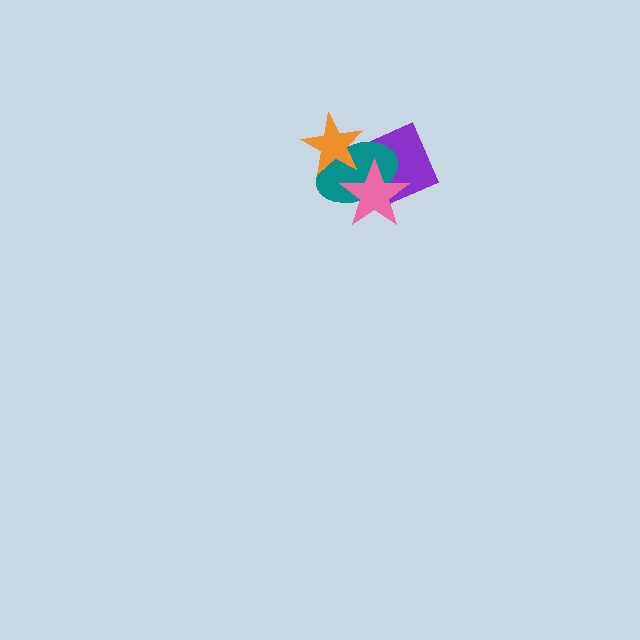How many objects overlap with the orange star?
2 objects overlap with the orange star.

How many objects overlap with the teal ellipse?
3 objects overlap with the teal ellipse.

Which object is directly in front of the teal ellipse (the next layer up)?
The orange star is directly in front of the teal ellipse.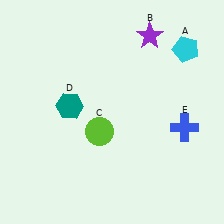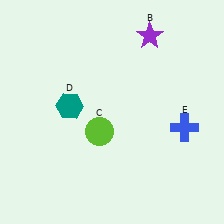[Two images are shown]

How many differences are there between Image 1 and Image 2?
There is 1 difference between the two images.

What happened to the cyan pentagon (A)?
The cyan pentagon (A) was removed in Image 2. It was in the top-right area of Image 1.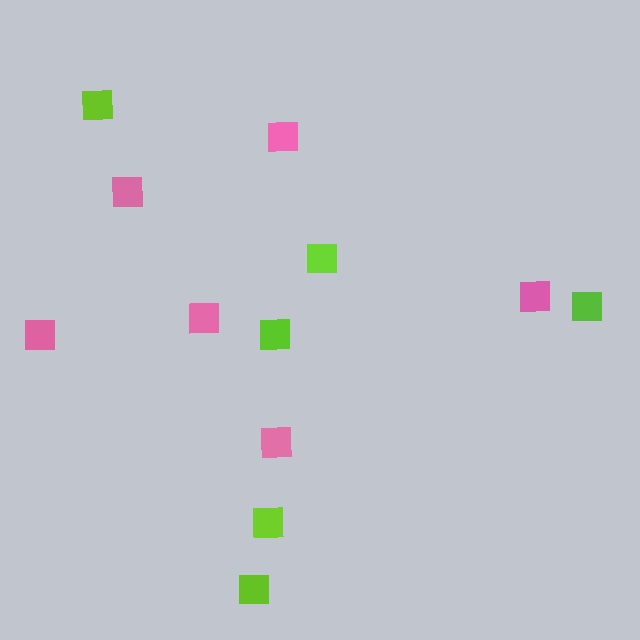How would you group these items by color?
There are 2 groups: one group of pink squares (6) and one group of lime squares (6).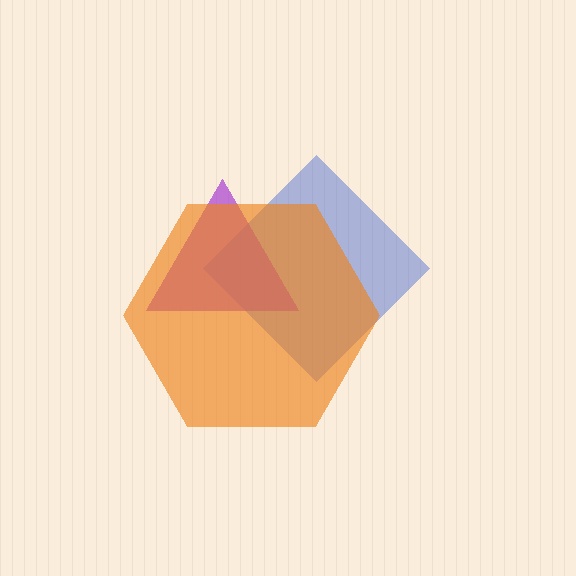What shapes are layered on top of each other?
The layered shapes are: a blue diamond, a purple triangle, an orange hexagon.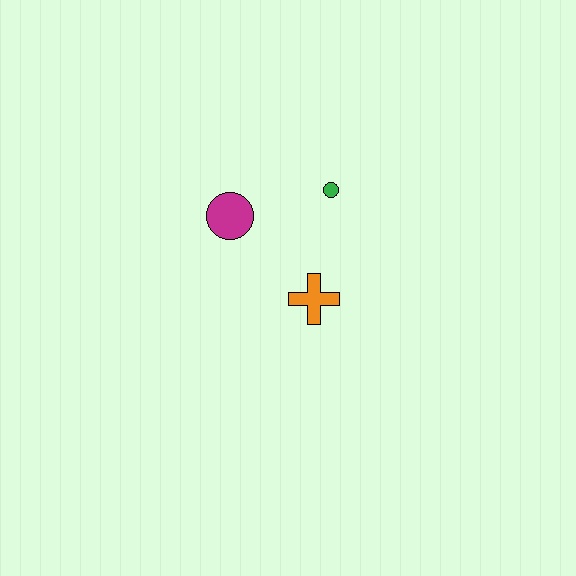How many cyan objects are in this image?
There are no cyan objects.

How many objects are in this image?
There are 3 objects.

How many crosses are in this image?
There is 1 cross.